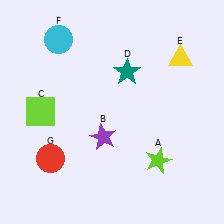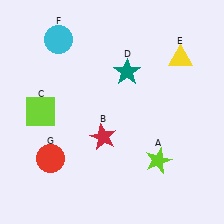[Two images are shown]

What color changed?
The star (B) changed from purple in Image 1 to red in Image 2.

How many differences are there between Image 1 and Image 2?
There is 1 difference between the two images.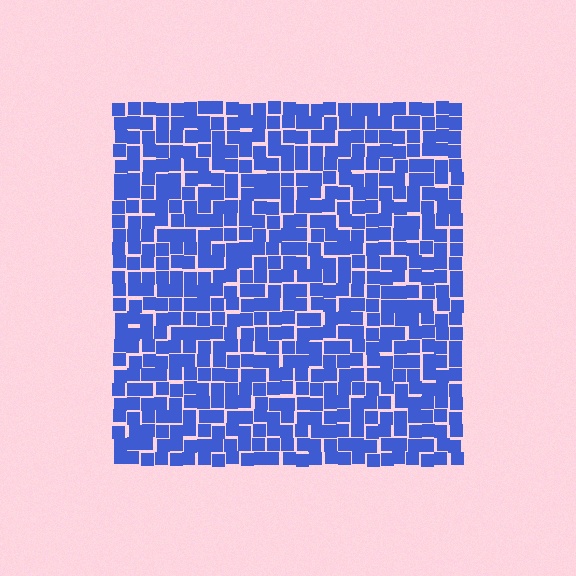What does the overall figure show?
The overall figure shows a square.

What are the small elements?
The small elements are squares.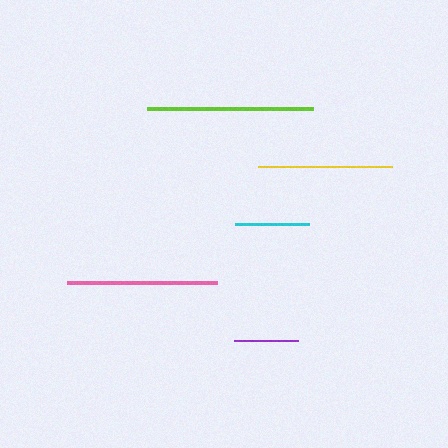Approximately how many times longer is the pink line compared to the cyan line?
The pink line is approximately 2.0 times the length of the cyan line.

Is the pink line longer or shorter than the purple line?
The pink line is longer than the purple line.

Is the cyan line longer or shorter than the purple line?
The cyan line is longer than the purple line.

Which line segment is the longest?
The lime line is the longest at approximately 166 pixels.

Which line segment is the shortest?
The purple line is the shortest at approximately 64 pixels.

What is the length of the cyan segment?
The cyan segment is approximately 74 pixels long.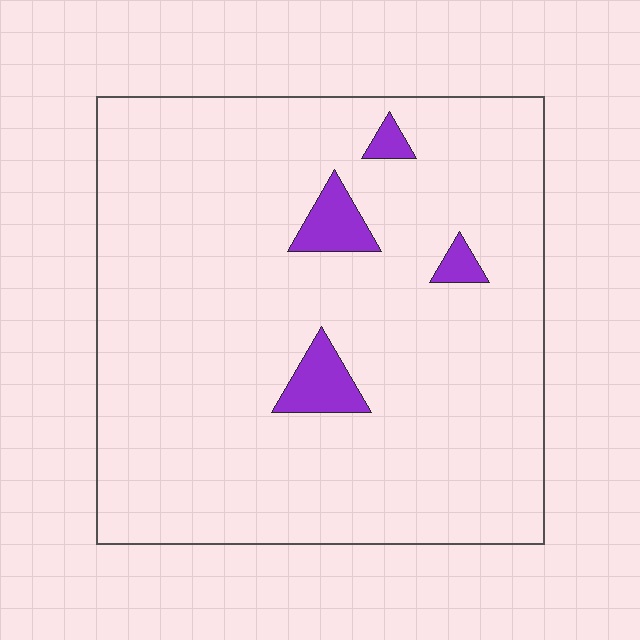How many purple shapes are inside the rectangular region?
4.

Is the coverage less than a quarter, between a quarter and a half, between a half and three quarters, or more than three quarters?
Less than a quarter.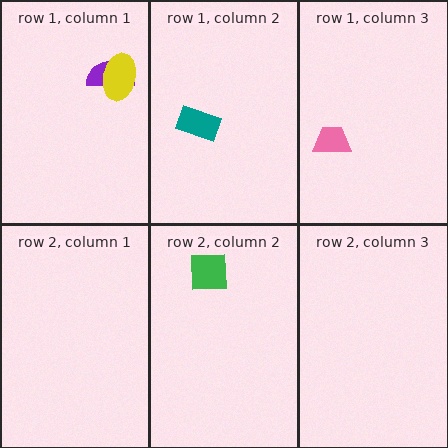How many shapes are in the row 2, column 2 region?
1.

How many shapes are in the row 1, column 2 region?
1.